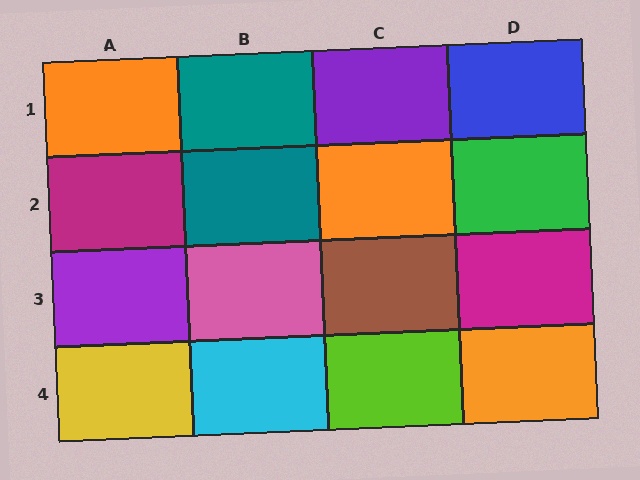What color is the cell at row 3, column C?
Brown.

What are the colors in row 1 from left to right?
Orange, teal, purple, blue.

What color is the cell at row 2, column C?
Orange.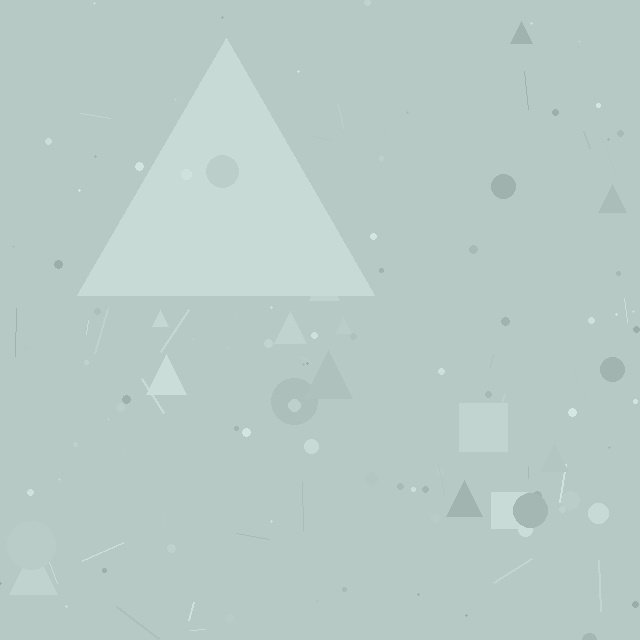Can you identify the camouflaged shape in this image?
The camouflaged shape is a triangle.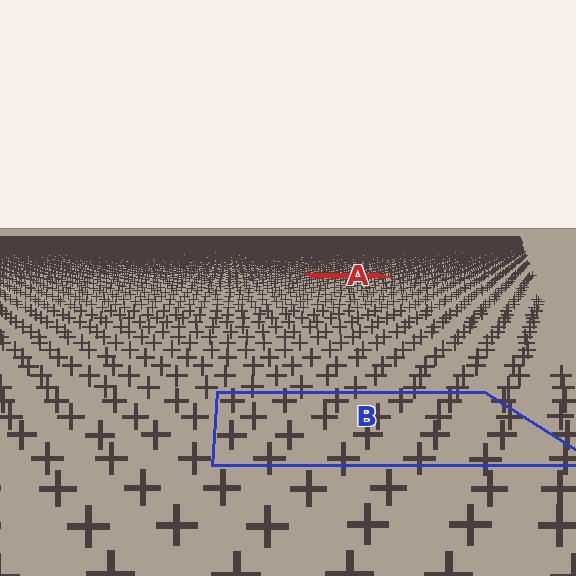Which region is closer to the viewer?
Region B is closer. The texture elements there are larger and more spread out.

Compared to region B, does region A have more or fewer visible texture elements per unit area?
Region A has more texture elements per unit area — they are packed more densely because it is farther away.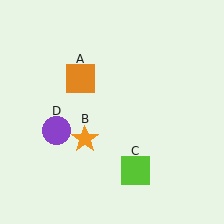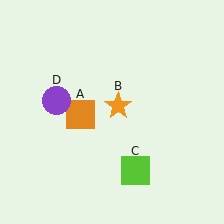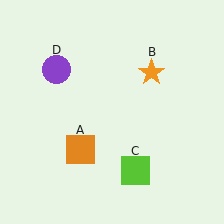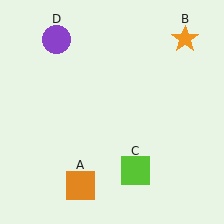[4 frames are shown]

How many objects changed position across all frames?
3 objects changed position: orange square (object A), orange star (object B), purple circle (object D).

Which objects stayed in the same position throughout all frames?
Lime square (object C) remained stationary.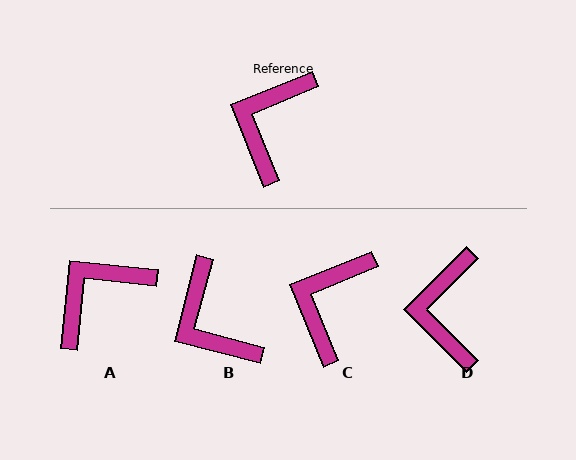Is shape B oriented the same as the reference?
No, it is off by about 53 degrees.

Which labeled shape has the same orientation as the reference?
C.